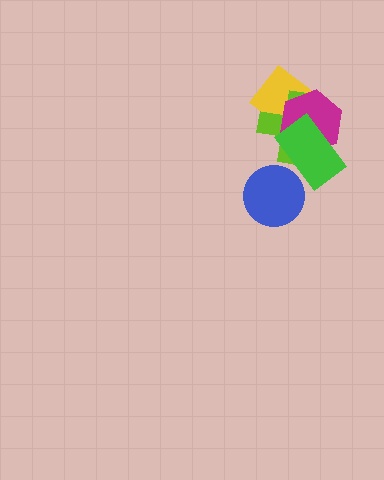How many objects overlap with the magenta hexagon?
3 objects overlap with the magenta hexagon.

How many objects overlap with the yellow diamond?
3 objects overlap with the yellow diamond.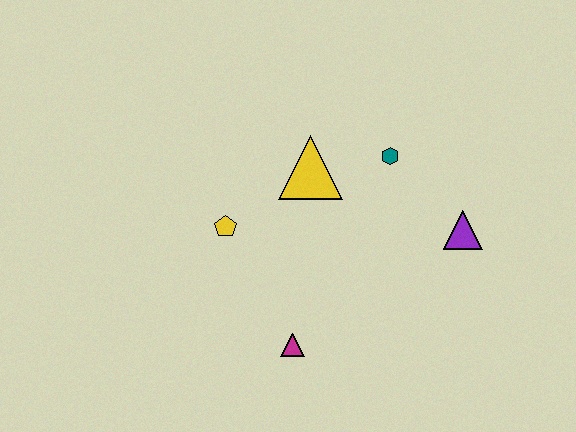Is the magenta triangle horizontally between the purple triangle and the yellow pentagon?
Yes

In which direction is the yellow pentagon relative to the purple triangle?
The yellow pentagon is to the left of the purple triangle.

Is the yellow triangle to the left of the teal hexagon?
Yes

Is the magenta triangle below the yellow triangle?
Yes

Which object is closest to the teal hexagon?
The yellow triangle is closest to the teal hexagon.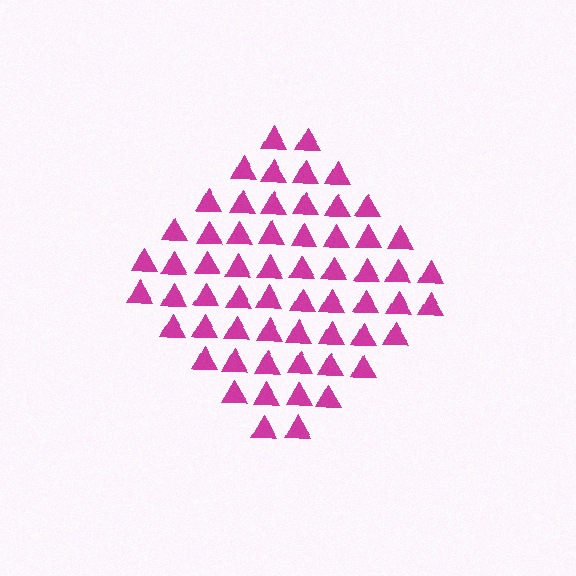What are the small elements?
The small elements are triangles.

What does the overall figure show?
The overall figure shows a diamond.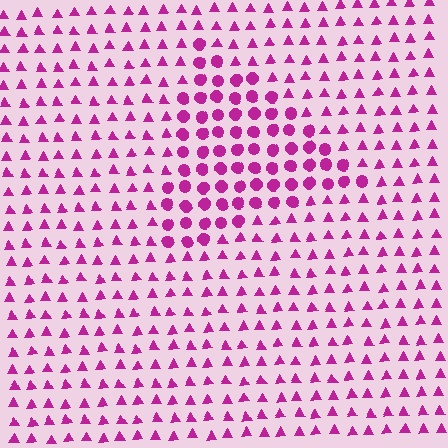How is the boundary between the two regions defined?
The boundary is defined by a change in element shape: circles inside vs. triangles outside. All elements share the same color and spacing.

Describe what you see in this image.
The image is filled with small magenta elements arranged in a uniform grid. A triangle-shaped region contains circles, while the surrounding area contains triangles. The boundary is defined purely by the change in element shape.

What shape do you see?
I see a triangle.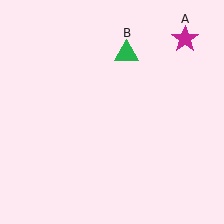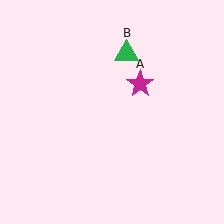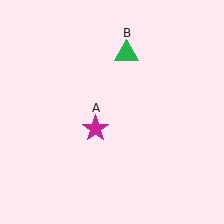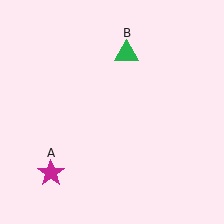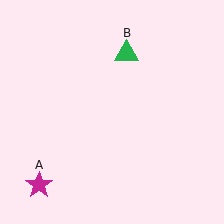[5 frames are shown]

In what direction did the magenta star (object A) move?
The magenta star (object A) moved down and to the left.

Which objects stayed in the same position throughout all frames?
Green triangle (object B) remained stationary.